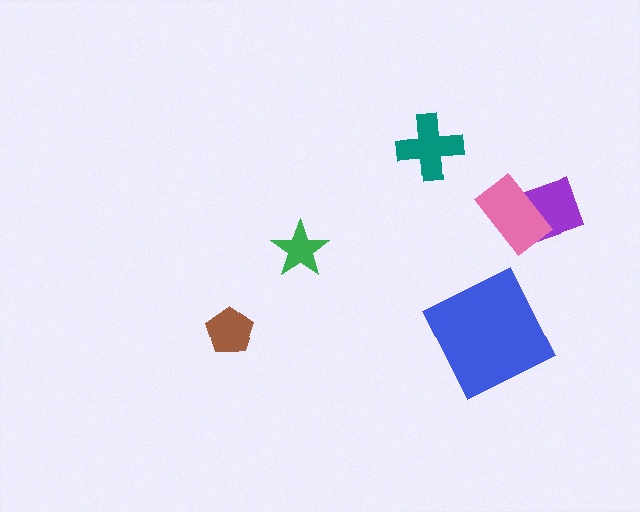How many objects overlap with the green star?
0 objects overlap with the green star.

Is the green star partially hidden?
No, no other shape covers it.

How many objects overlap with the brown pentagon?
0 objects overlap with the brown pentagon.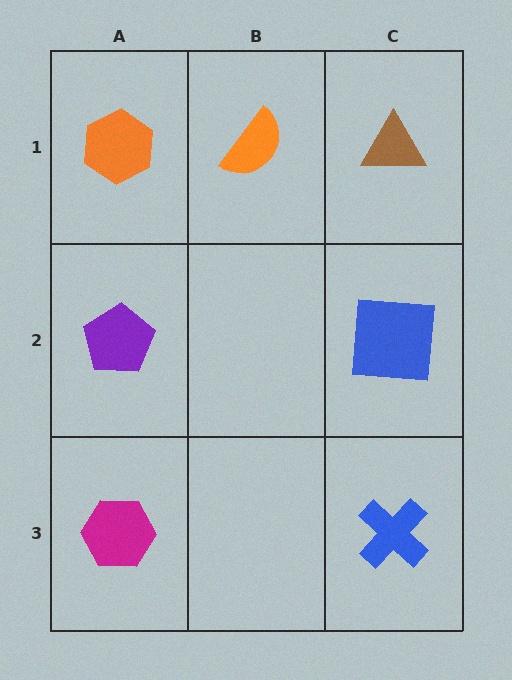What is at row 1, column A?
An orange hexagon.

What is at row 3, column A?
A magenta hexagon.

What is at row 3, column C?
A blue cross.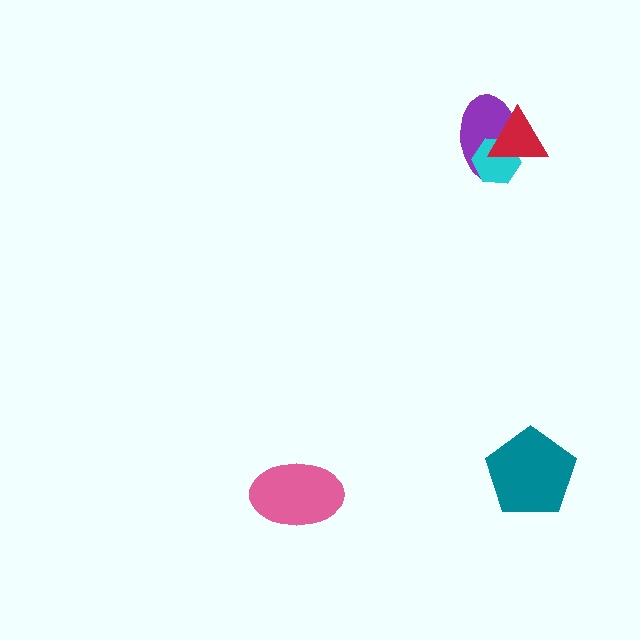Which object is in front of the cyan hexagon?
The red triangle is in front of the cyan hexagon.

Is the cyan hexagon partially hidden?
Yes, it is partially covered by another shape.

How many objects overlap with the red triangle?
2 objects overlap with the red triangle.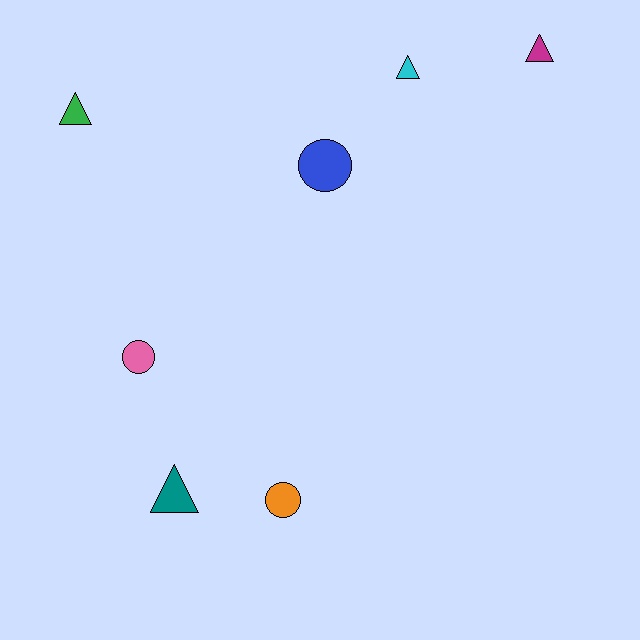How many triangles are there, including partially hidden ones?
There are 4 triangles.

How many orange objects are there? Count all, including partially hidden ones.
There is 1 orange object.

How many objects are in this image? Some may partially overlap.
There are 7 objects.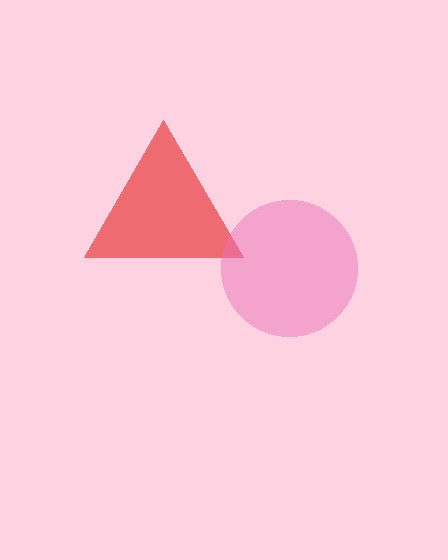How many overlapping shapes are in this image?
There are 2 overlapping shapes in the image.